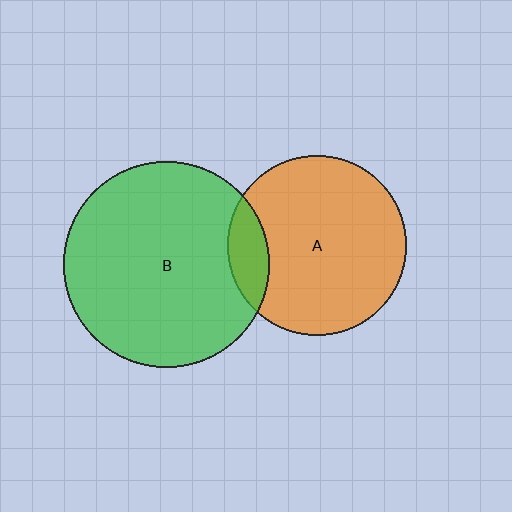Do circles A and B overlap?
Yes.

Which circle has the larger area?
Circle B (green).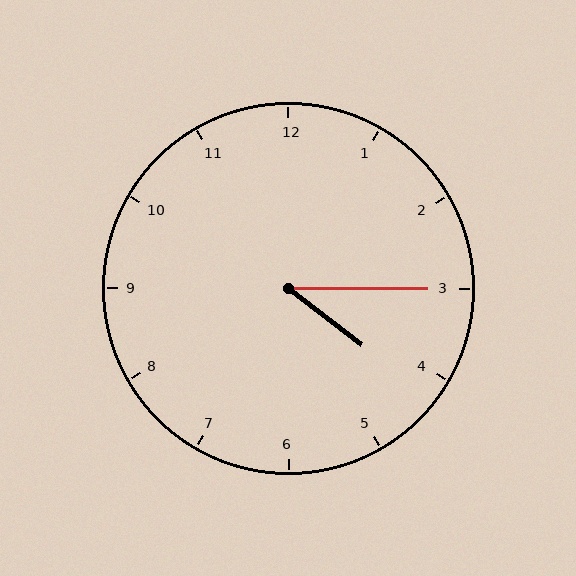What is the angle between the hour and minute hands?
Approximately 38 degrees.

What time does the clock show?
4:15.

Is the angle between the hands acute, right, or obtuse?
It is acute.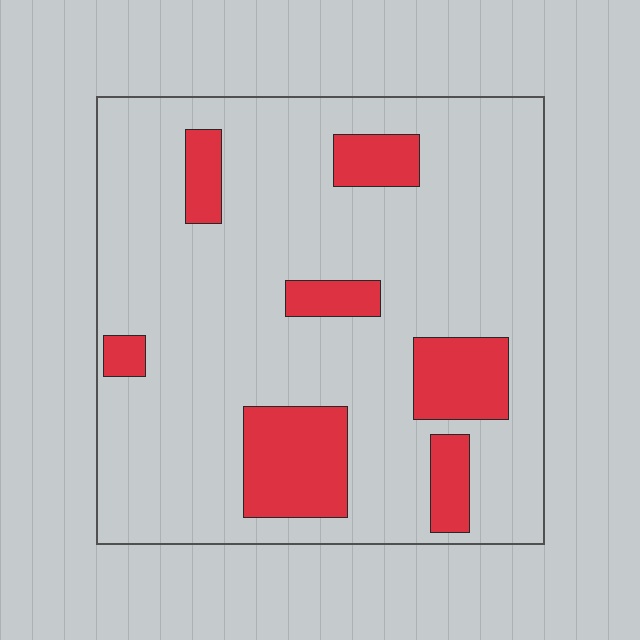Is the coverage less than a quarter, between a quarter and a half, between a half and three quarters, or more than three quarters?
Less than a quarter.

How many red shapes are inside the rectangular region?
7.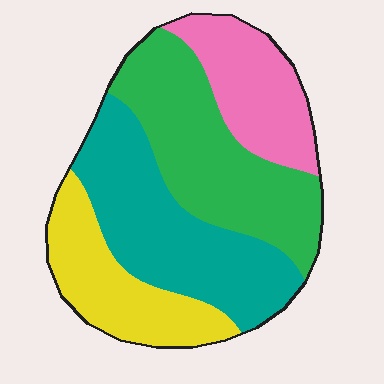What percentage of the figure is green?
Green takes up between a sixth and a third of the figure.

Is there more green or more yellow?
Green.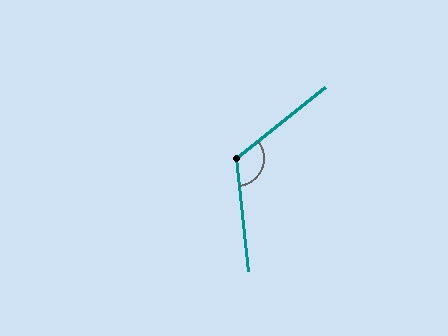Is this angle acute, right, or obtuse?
It is obtuse.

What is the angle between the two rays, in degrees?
Approximately 123 degrees.